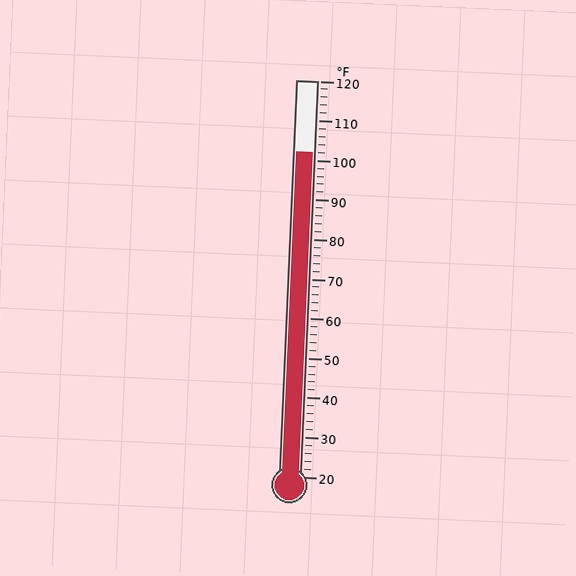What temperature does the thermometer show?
The thermometer shows approximately 102°F.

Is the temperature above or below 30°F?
The temperature is above 30°F.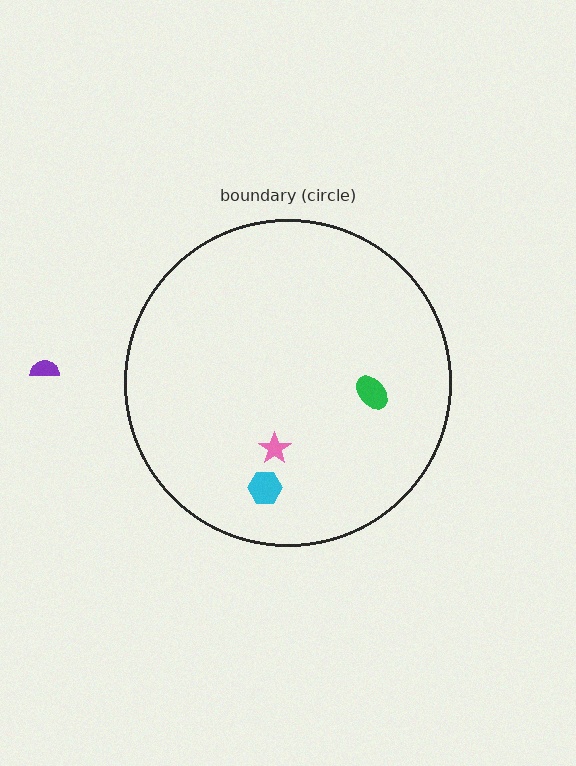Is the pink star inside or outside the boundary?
Inside.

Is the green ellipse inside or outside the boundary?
Inside.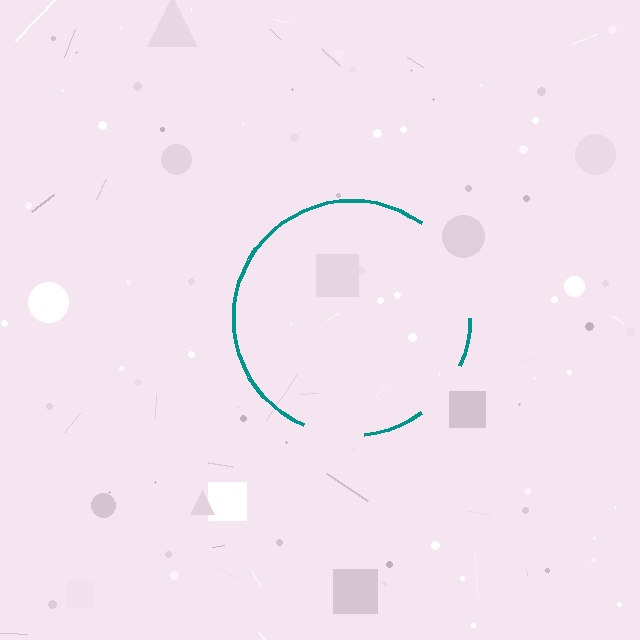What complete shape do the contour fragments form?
The contour fragments form a circle.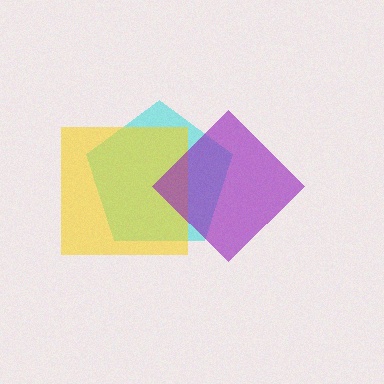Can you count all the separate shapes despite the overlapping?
Yes, there are 3 separate shapes.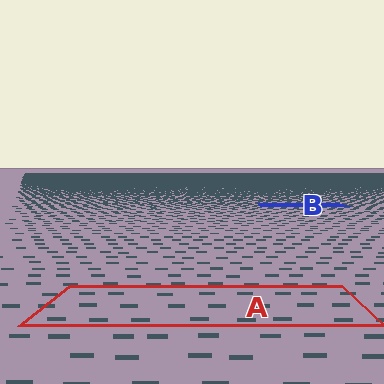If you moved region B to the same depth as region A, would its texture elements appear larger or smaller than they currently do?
They would appear larger. At a closer depth, the same texture elements are projected at a bigger on-screen size.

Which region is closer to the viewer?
Region A is closer. The texture elements there are larger and more spread out.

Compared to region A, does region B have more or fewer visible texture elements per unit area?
Region B has more texture elements per unit area — they are packed more densely because it is farther away.